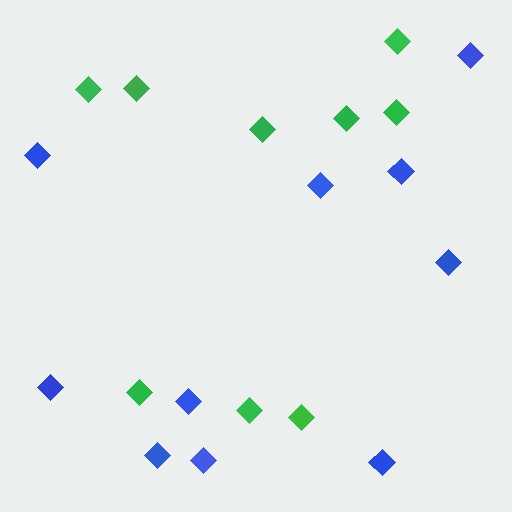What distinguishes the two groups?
There are 2 groups: one group of blue diamonds (10) and one group of green diamonds (9).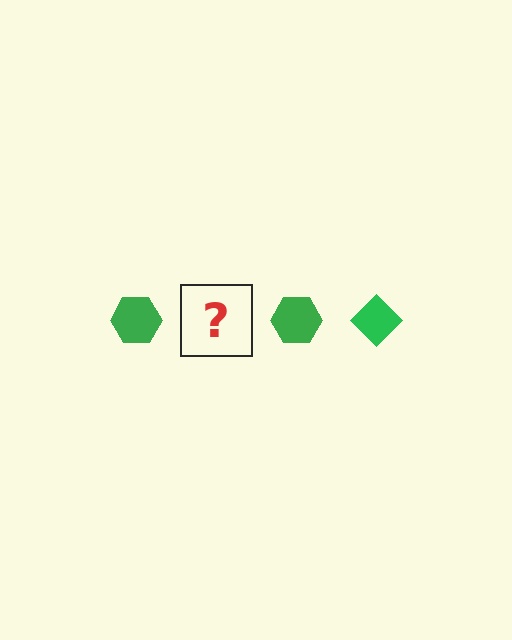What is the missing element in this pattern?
The missing element is a green diamond.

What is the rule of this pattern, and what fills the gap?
The rule is that the pattern cycles through hexagon, diamond shapes in green. The gap should be filled with a green diamond.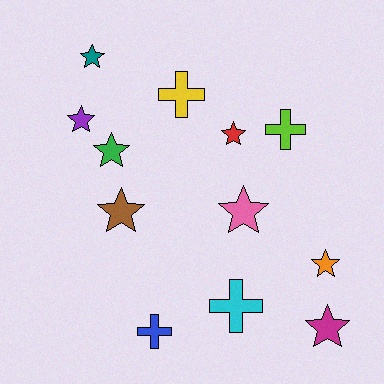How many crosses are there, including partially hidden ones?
There are 4 crosses.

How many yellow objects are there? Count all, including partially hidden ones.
There is 1 yellow object.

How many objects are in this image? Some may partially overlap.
There are 12 objects.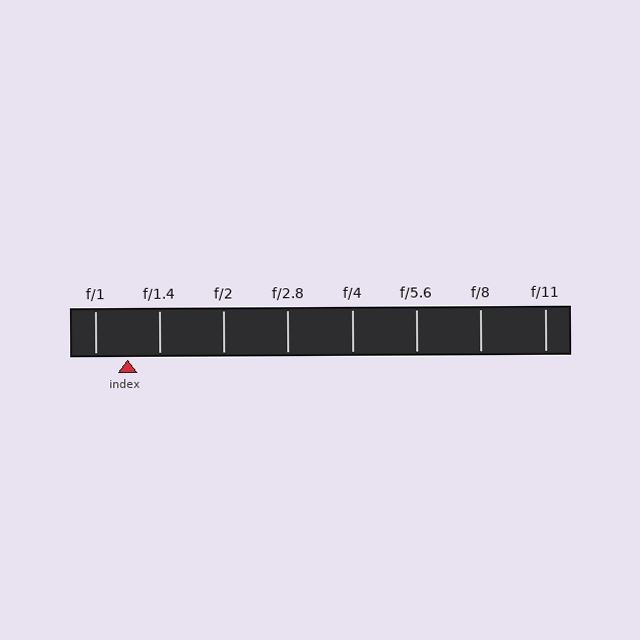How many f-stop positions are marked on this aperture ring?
There are 8 f-stop positions marked.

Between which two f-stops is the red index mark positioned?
The index mark is between f/1 and f/1.4.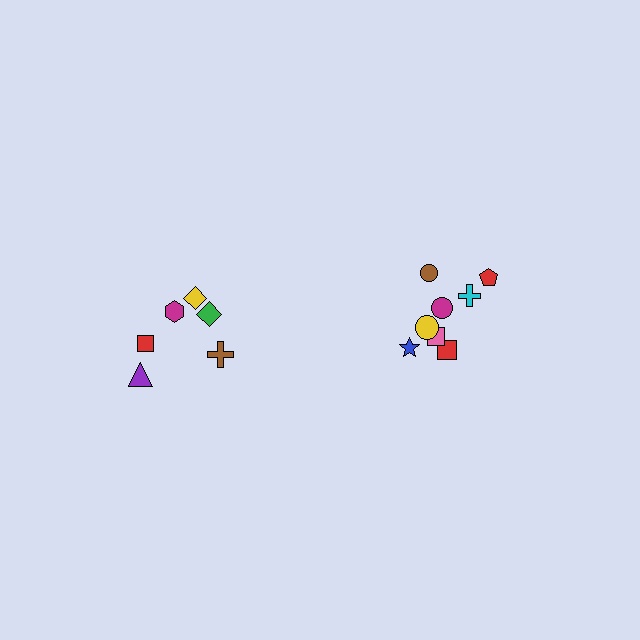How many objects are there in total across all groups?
There are 14 objects.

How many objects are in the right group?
There are 8 objects.